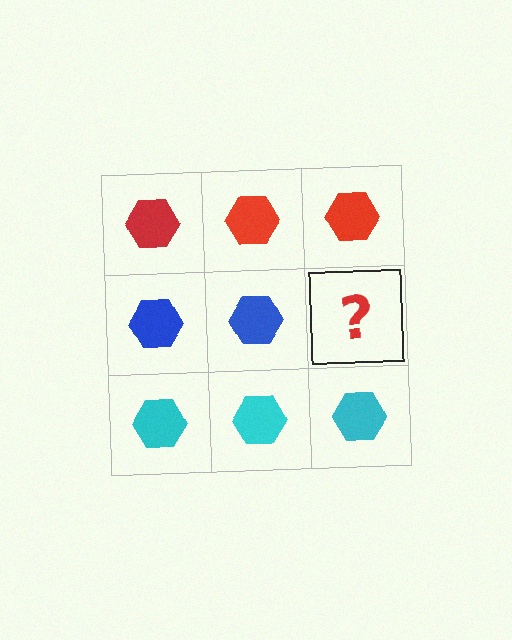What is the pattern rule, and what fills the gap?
The rule is that each row has a consistent color. The gap should be filled with a blue hexagon.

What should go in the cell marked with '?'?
The missing cell should contain a blue hexagon.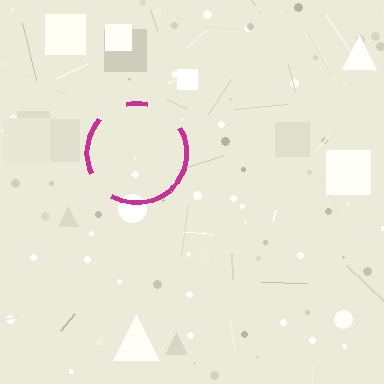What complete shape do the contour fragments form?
The contour fragments form a circle.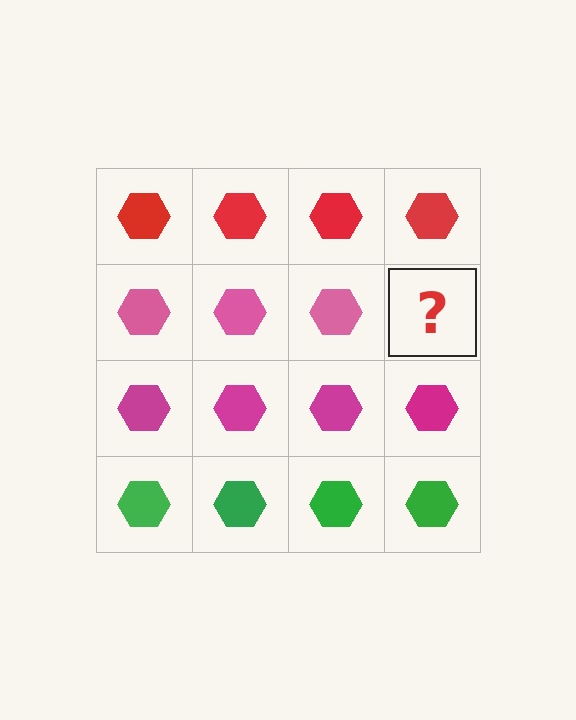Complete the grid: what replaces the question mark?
The question mark should be replaced with a pink hexagon.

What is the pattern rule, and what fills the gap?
The rule is that each row has a consistent color. The gap should be filled with a pink hexagon.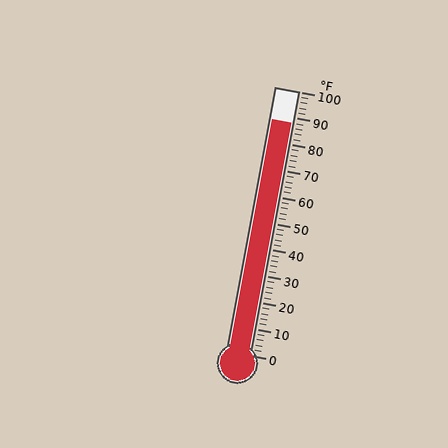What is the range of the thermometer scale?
The thermometer scale ranges from 0°F to 100°F.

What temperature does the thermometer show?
The thermometer shows approximately 88°F.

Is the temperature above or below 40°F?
The temperature is above 40°F.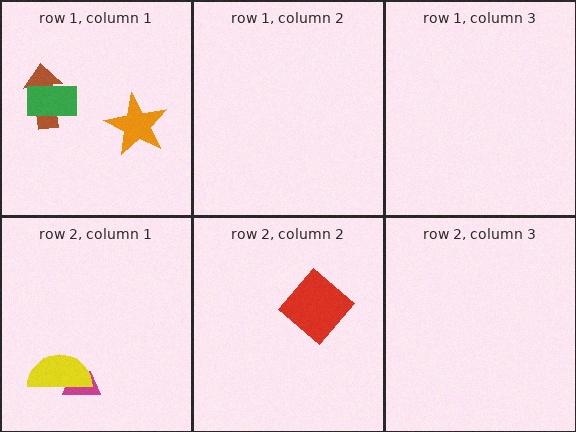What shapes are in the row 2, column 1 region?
The magenta trapezoid, the yellow semicircle.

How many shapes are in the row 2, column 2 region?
1.